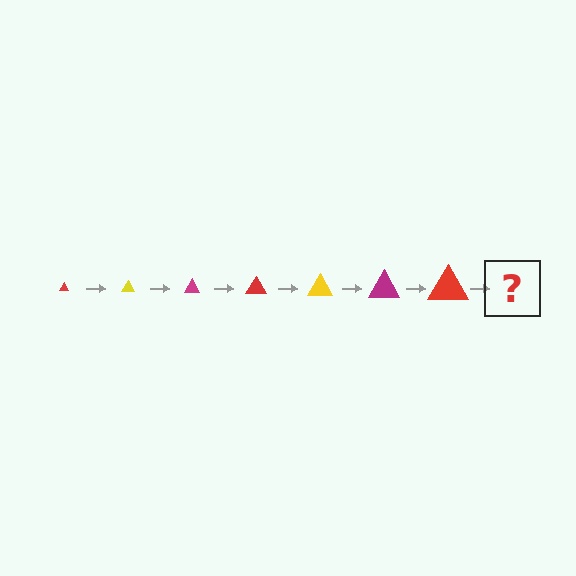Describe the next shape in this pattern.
It should be a yellow triangle, larger than the previous one.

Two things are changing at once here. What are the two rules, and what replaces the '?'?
The two rules are that the triangle grows larger each step and the color cycles through red, yellow, and magenta. The '?' should be a yellow triangle, larger than the previous one.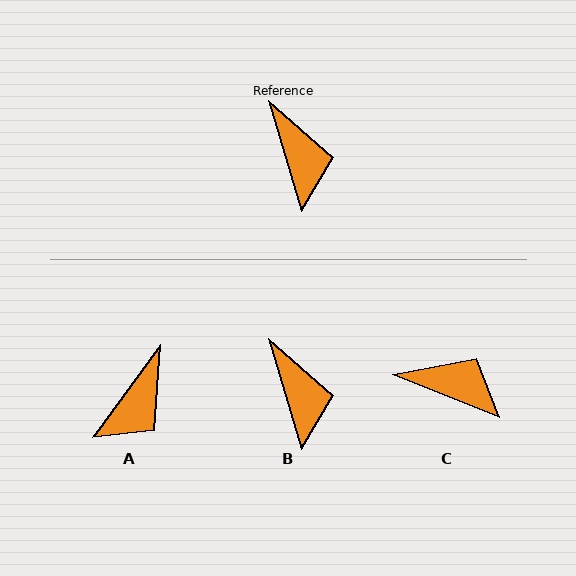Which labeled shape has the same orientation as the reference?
B.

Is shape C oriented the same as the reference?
No, it is off by about 52 degrees.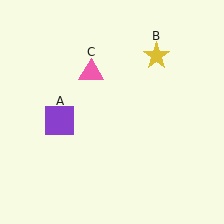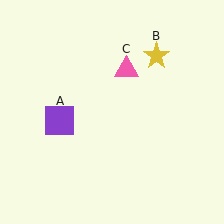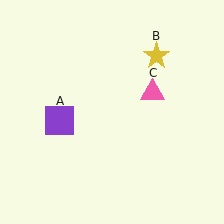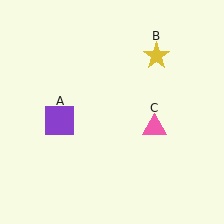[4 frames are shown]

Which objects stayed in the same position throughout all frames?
Purple square (object A) and yellow star (object B) remained stationary.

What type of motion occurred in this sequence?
The pink triangle (object C) rotated clockwise around the center of the scene.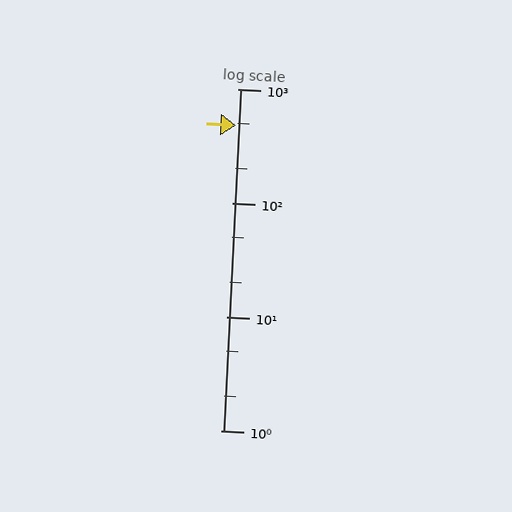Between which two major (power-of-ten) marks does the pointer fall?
The pointer is between 100 and 1000.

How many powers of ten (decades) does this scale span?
The scale spans 3 decades, from 1 to 1000.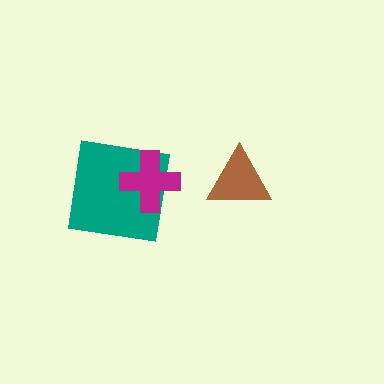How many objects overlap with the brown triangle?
0 objects overlap with the brown triangle.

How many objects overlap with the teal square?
1 object overlaps with the teal square.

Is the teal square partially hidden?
Yes, it is partially covered by another shape.